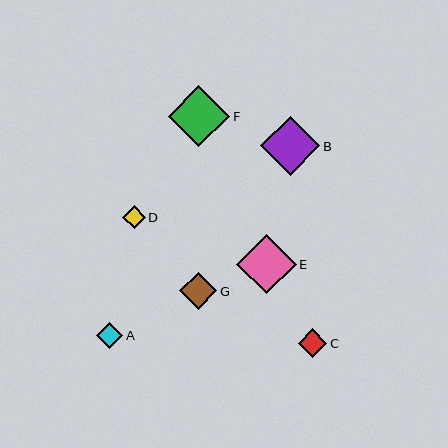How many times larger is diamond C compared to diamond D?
Diamond C is approximately 1.3 times the size of diamond D.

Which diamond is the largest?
Diamond F is the largest with a size of approximately 61 pixels.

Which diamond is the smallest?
Diamond D is the smallest with a size of approximately 23 pixels.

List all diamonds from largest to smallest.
From largest to smallest: F, E, B, G, C, A, D.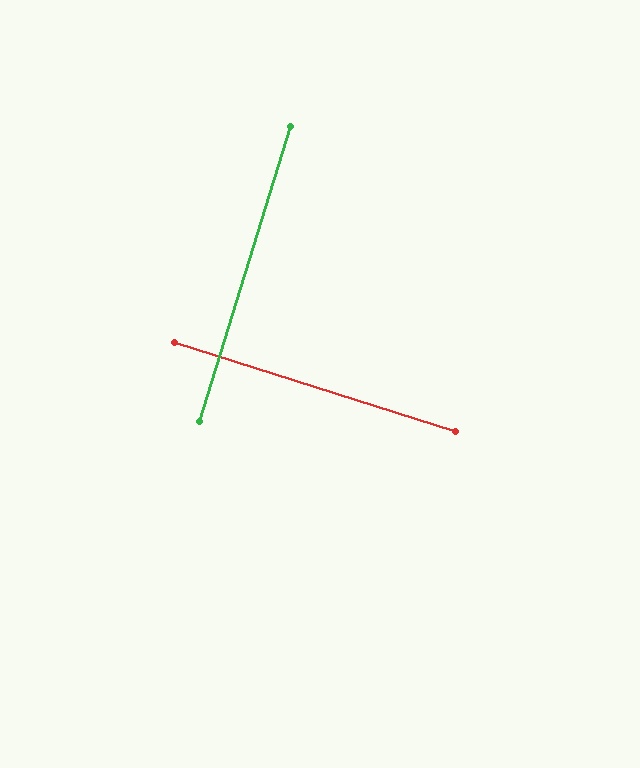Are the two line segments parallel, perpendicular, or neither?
Perpendicular — they meet at approximately 90°.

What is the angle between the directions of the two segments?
Approximately 90 degrees.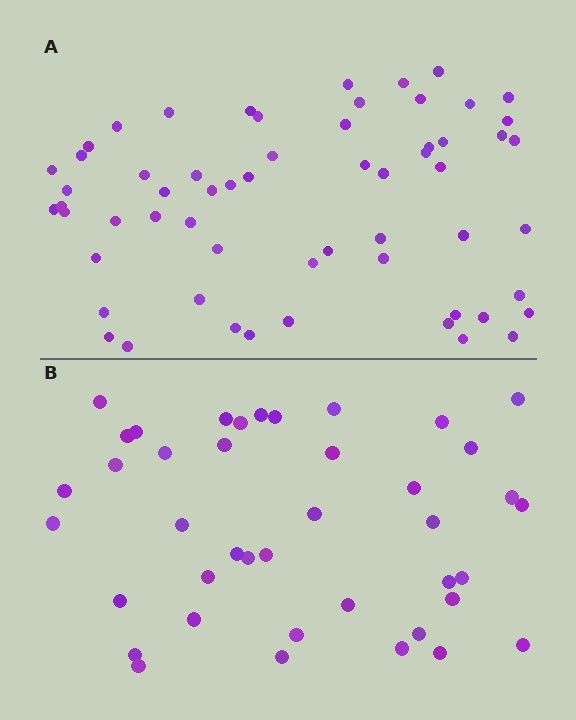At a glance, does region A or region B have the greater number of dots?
Region A (the top region) has more dots.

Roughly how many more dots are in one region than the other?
Region A has approximately 20 more dots than region B.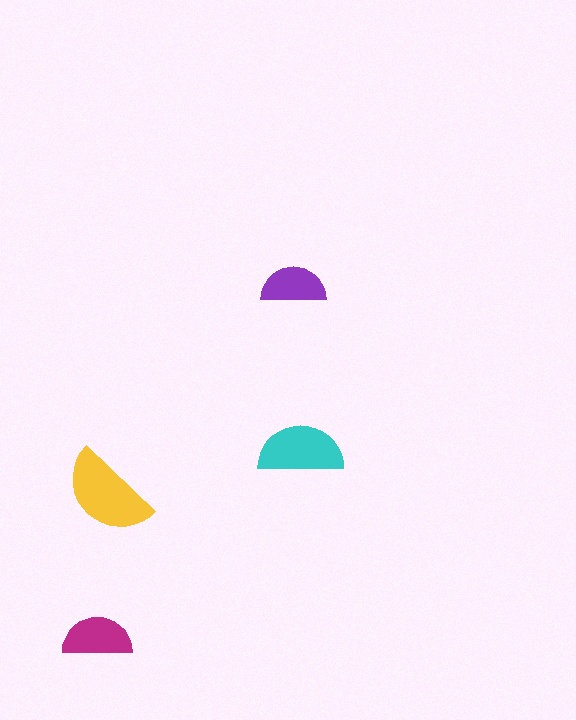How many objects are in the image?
There are 4 objects in the image.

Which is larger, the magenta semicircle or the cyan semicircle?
The cyan one.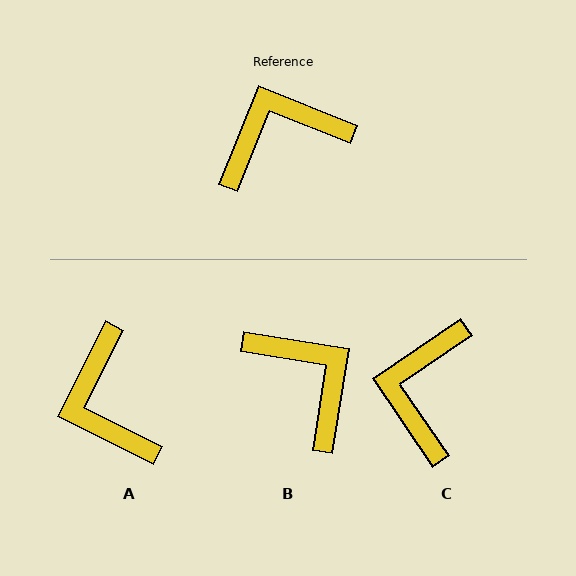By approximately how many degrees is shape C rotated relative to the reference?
Approximately 56 degrees counter-clockwise.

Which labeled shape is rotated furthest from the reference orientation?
A, about 85 degrees away.